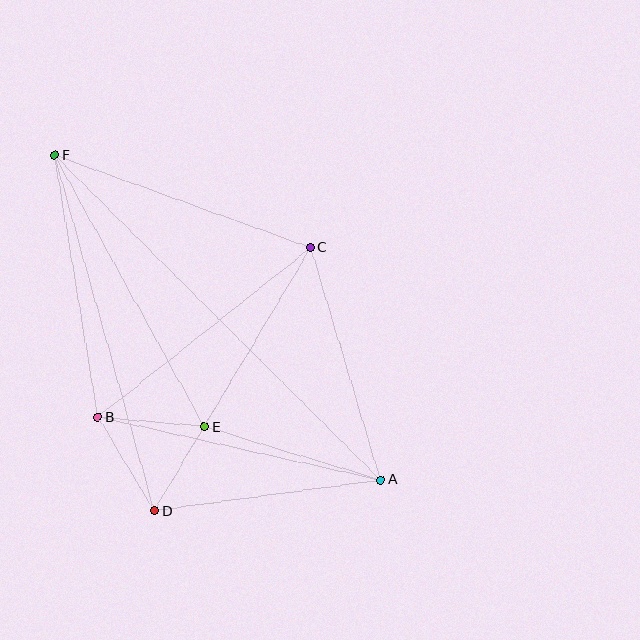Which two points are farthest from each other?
Points A and F are farthest from each other.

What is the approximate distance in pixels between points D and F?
The distance between D and F is approximately 369 pixels.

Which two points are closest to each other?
Points D and E are closest to each other.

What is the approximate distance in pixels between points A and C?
The distance between A and C is approximately 243 pixels.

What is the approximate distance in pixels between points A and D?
The distance between A and D is approximately 229 pixels.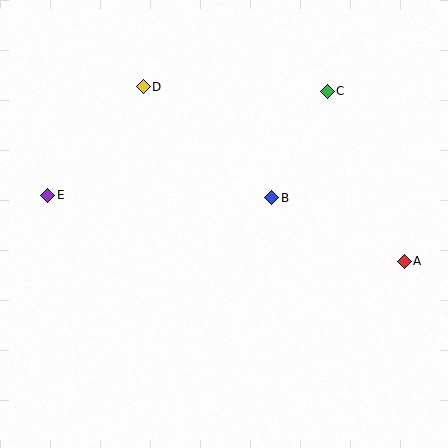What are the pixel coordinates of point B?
Point B is at (272, 198).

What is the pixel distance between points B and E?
The distance between B and E is 224 pixels.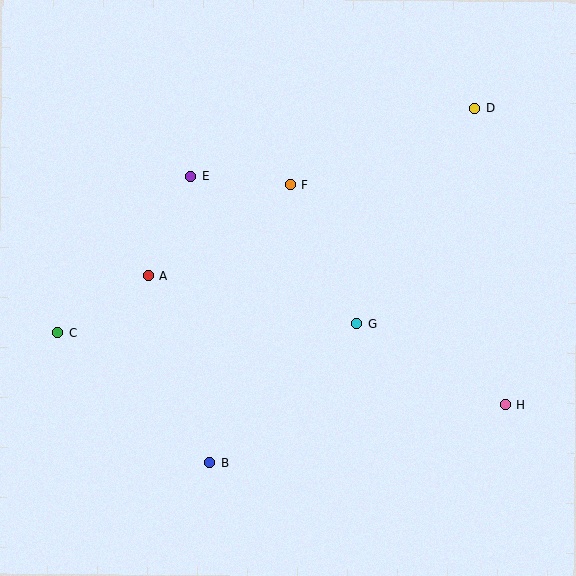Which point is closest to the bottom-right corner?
Point H is closest to the bottom-right corner.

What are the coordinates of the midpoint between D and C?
The midpoint between D and C is at (266, 220).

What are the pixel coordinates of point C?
Point C is at (58, 333).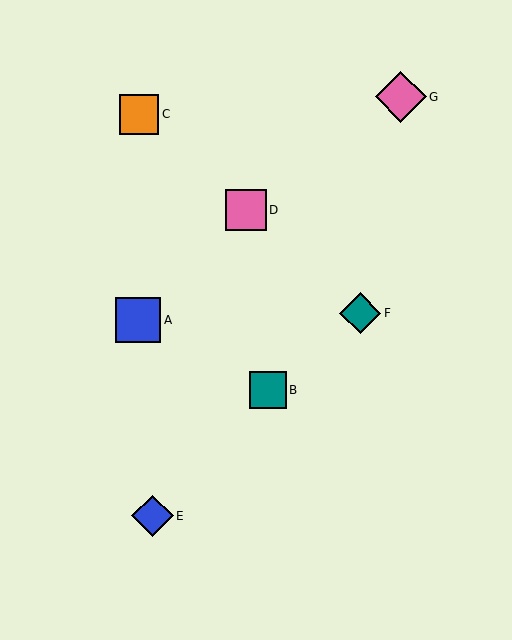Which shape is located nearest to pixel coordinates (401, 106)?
The pink diamond (labeled G) at (401, 97) is nearest to that location.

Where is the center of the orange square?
The center of the orange square is at (139, 114).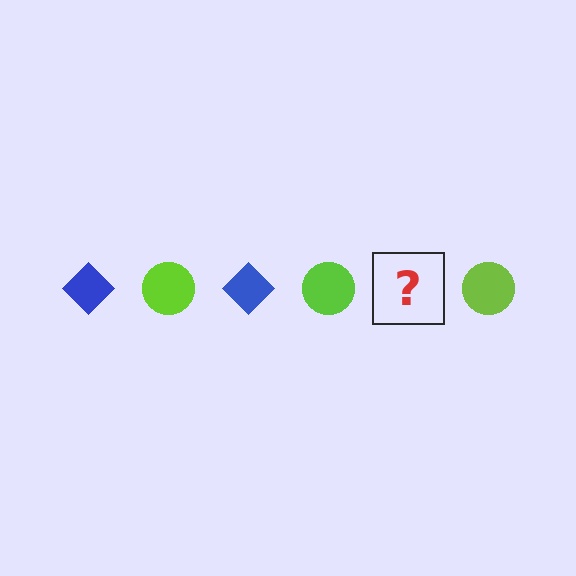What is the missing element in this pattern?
The missing element is a blue diamond.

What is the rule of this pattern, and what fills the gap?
The rule is that the pattern alternates between blue diamond and lime circle. The gap should be filled with a blue diamond.